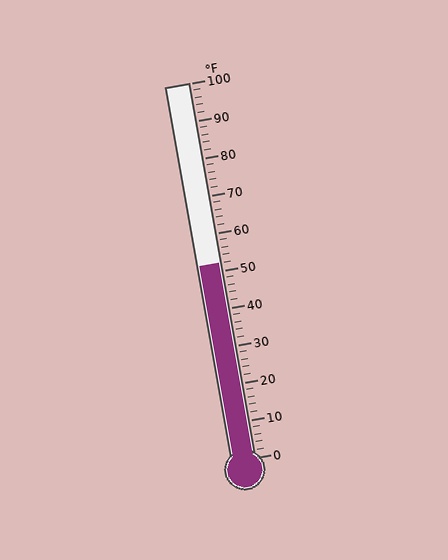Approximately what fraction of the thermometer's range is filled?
The thermometer is filled to approximately 50% of its range.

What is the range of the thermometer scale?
The thermometer scale ranges from 0°F to 100°F.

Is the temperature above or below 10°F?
The temperature is above 10°F.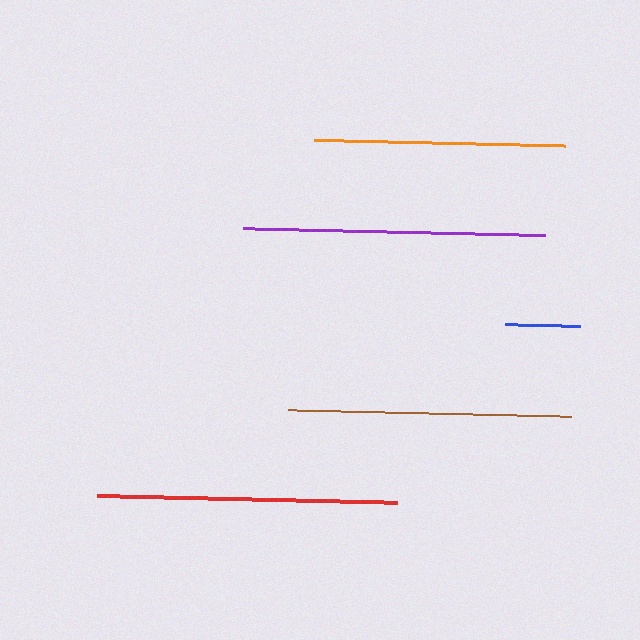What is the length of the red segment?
The red segment is approximately 300 pixels long.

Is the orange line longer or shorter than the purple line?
The purple line is longer than the orange line.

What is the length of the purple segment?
The purple segment is approximately 302 pixels long.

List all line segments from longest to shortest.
From longest to shortest: purple, red, brown, orange, blue.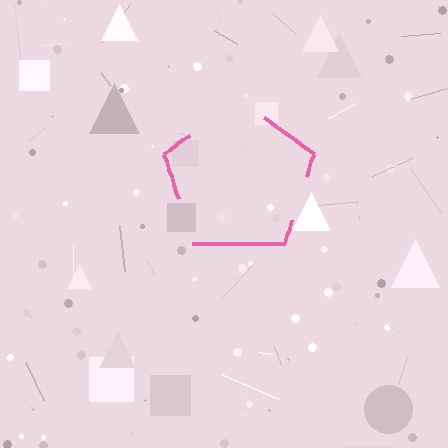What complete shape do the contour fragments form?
The contour fragments form a pentagon.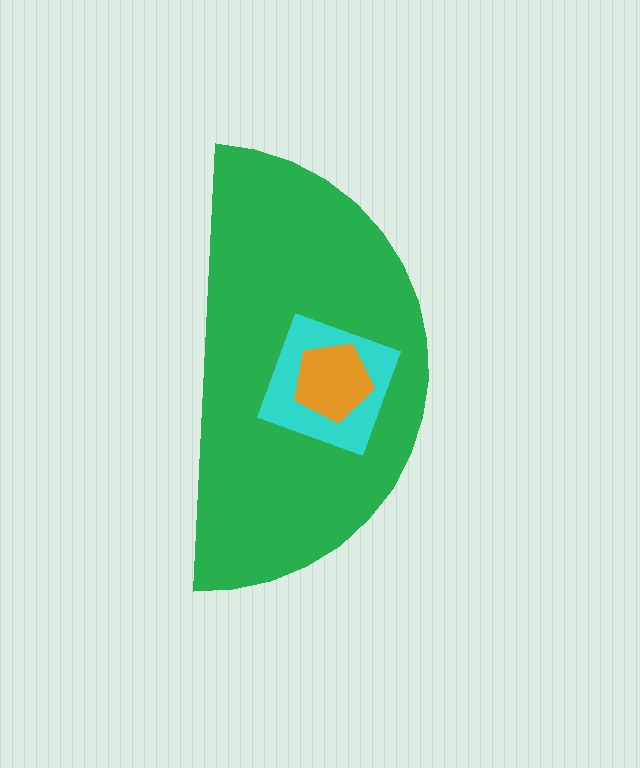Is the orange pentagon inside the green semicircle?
Yes.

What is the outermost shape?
The green semicircle.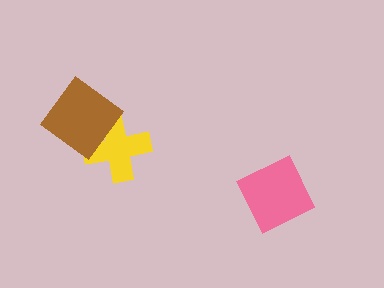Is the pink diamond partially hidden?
No, no other shape covers it.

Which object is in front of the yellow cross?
The brown diamond is in front of the yellow cross.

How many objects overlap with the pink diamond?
0 objects overlap with the pink diamond.